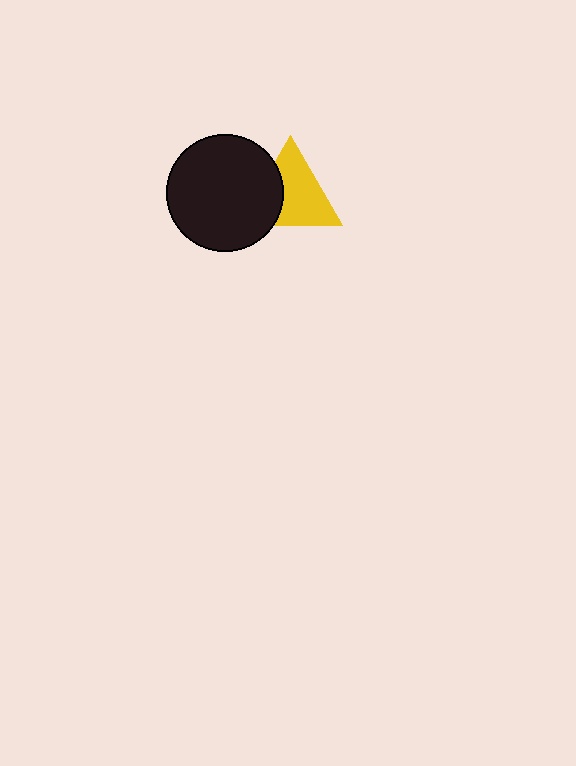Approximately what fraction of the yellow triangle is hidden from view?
Roughly 33% of the yellow triangle is hidden behind the black circle.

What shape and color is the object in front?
The object in front is a black circle.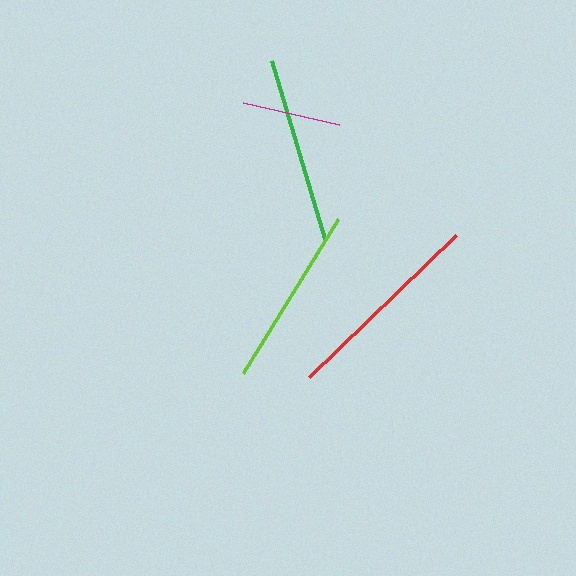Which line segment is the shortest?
The magenta line is the shortest at approximately 98 pixels.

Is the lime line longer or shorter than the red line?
The red line is longer than the lime line.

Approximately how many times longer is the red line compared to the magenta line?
The red line is approximately 2.1 times the length of the magenta line.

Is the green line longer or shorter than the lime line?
The green line is longer than the lime line.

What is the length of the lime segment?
The lime segment is approximately 181 pixels long.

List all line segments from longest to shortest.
From longest to shortest: red, green, lime, magenta.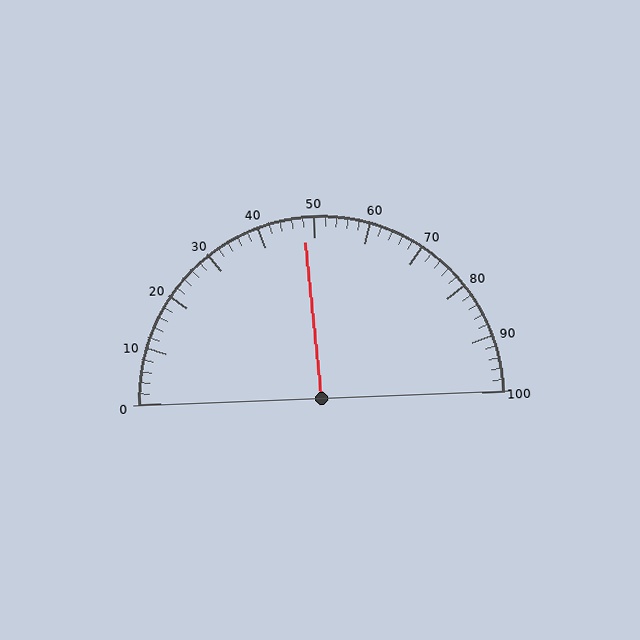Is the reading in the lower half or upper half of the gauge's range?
The reading is in the lower half of the range (0 to 100).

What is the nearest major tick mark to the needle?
The nearest major tick mark is 50.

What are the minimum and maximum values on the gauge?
The gauge ranges from 0 to 100.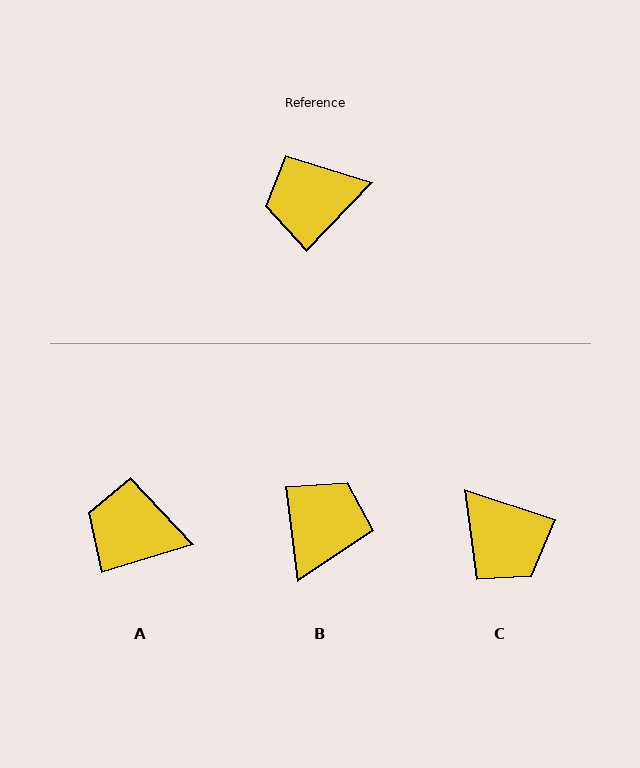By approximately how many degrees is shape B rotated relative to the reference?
Approximately 129 degrees clockwise.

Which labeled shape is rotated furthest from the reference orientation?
B, about 129 degrees away.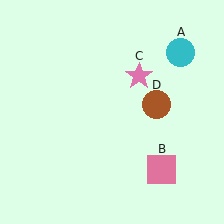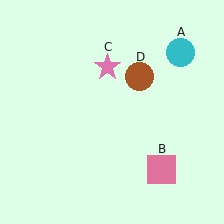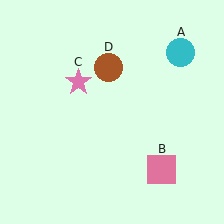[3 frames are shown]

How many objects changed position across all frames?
2 objects changed position: pink star (object C), brown circle (object D).